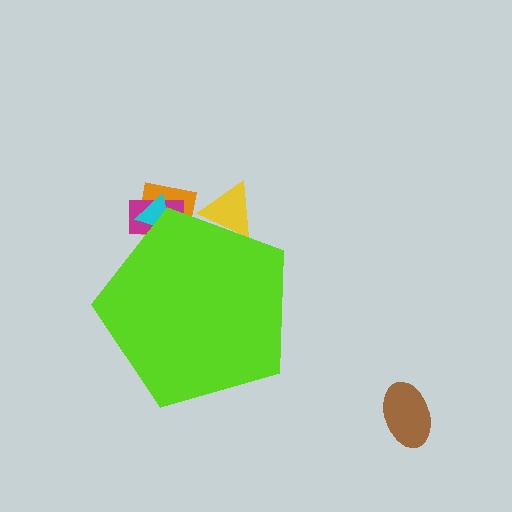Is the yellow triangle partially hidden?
Yes, the yellow triangle is partially hidden behind the lime pentagon.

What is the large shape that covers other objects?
A lime pentagon.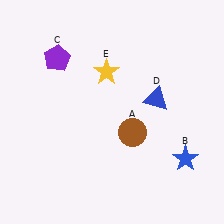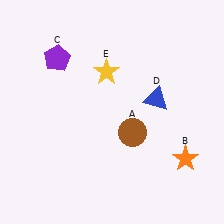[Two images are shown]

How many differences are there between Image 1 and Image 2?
There is 1 difference between the two images.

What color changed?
The star (B) changed from blue in Image 1 to orange in Image 2.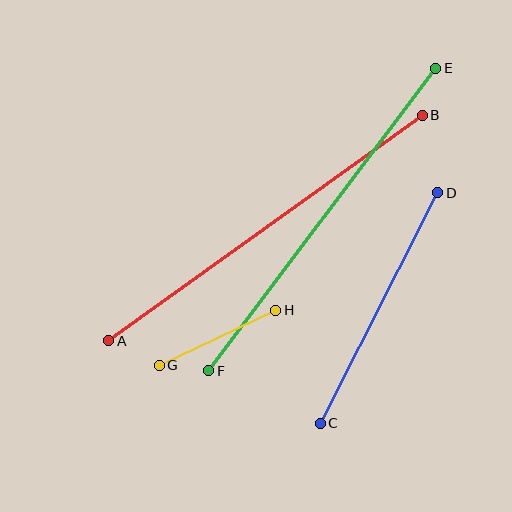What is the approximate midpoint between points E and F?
The midpoint is at approximately (322, 219) pixels.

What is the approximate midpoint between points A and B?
The midpoint is at approximately (266, 228) pixels.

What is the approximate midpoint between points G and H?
The midpoint is at approximately (218, 338) pixels.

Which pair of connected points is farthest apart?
Points A and B are farthest apart.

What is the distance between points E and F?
The distance is approximately 379 pixels.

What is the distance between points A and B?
The distance is approximately 386 pixels.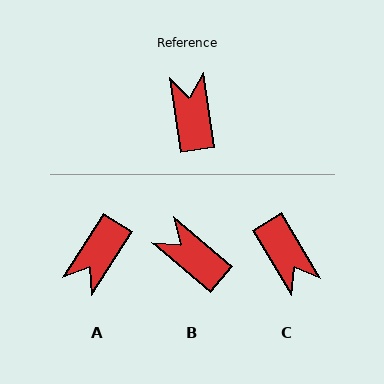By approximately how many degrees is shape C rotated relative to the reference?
Approximately 158 degrees clockwise.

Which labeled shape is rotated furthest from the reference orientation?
C, about 158 degrees away.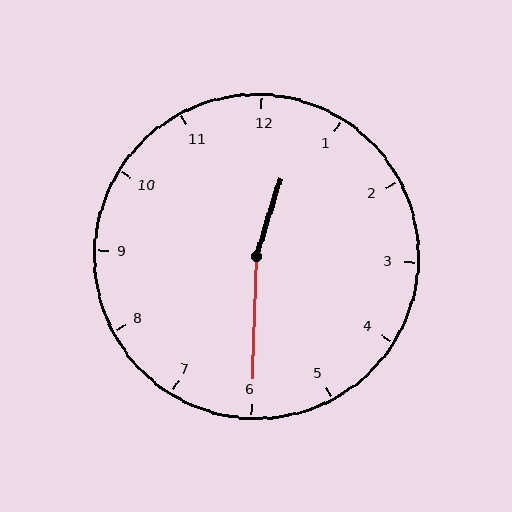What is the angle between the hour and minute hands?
Approximately 165 degrees.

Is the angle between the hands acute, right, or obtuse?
It is obtuse.